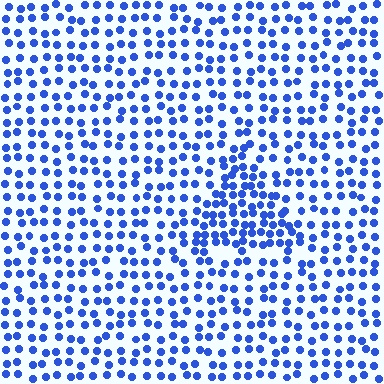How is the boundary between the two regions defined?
The boundary is defined by a change in element density (approximately 1.8x ratio). All elements are the same color, size, and shape.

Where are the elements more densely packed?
The elements are more densely packed inside the triangle boundary.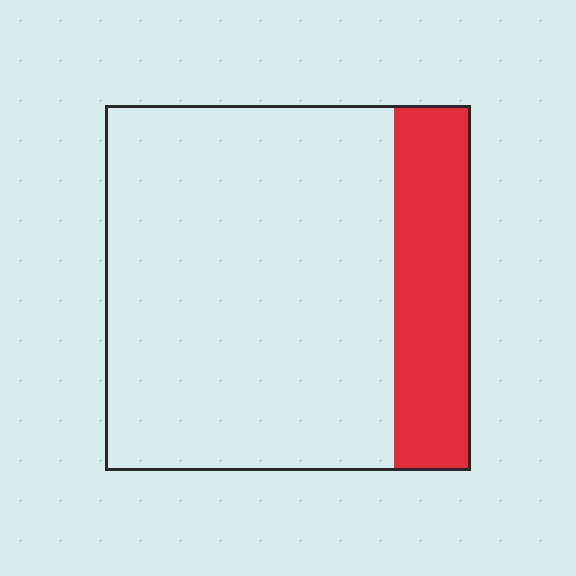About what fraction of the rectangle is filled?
About one fifth (1/5).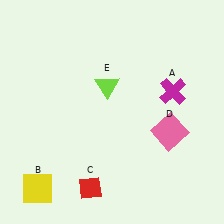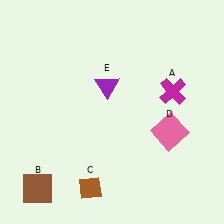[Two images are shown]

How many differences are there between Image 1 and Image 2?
There are 3 differences between the two images.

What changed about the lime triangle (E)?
In Image 1, E is lime. In Image 2, it changed to purple.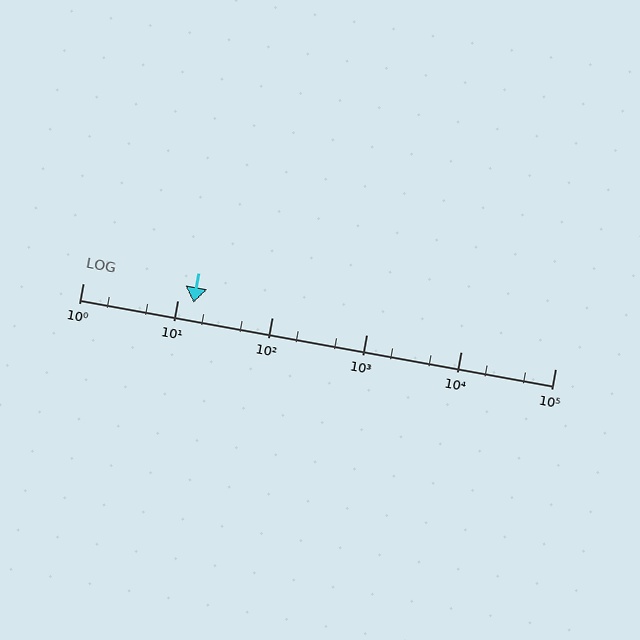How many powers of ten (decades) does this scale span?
The scale spans 5 decades, from 1 to 100000.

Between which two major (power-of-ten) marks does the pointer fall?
The pointer is between 10 and 100.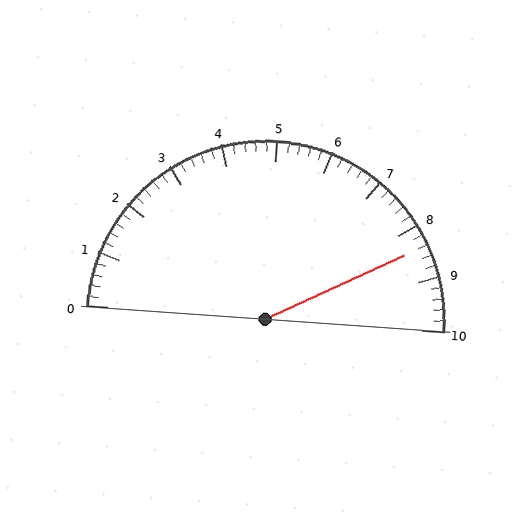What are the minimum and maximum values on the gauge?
The gauge ranges from 0 to 10.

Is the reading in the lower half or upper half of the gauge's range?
The reading is in the upper half of the range (0 to 10).